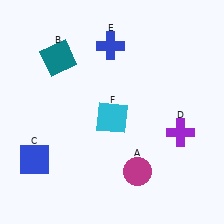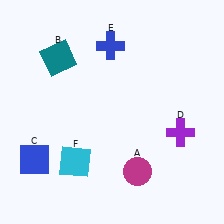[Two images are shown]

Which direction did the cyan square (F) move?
The cyan square (F) moved down.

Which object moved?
The cyan square (F) moved down.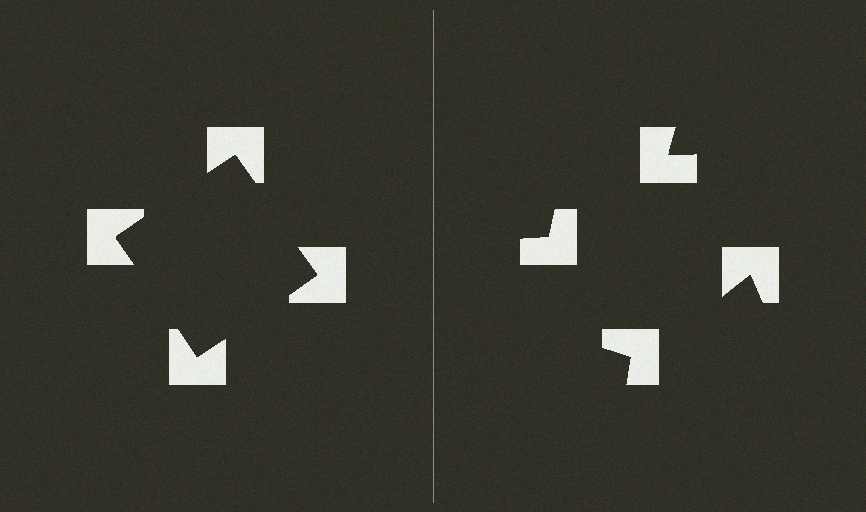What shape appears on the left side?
An illusory square.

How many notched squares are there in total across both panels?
8 — 4 on each side.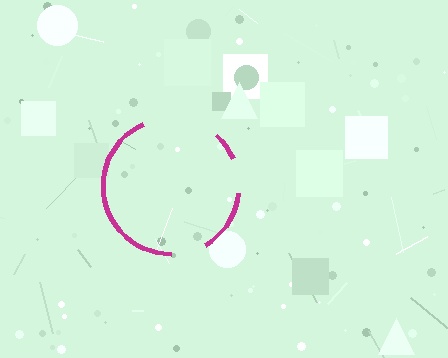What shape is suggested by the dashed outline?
The dashed outline suggests a circle.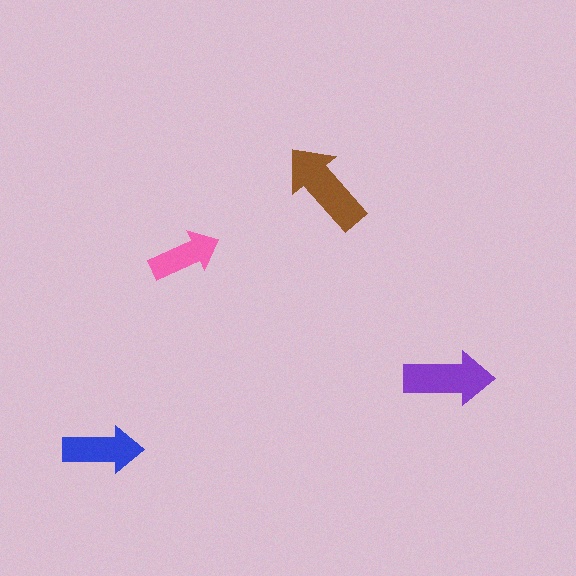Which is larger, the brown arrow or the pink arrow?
The brown one.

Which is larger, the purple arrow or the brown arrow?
The brown one.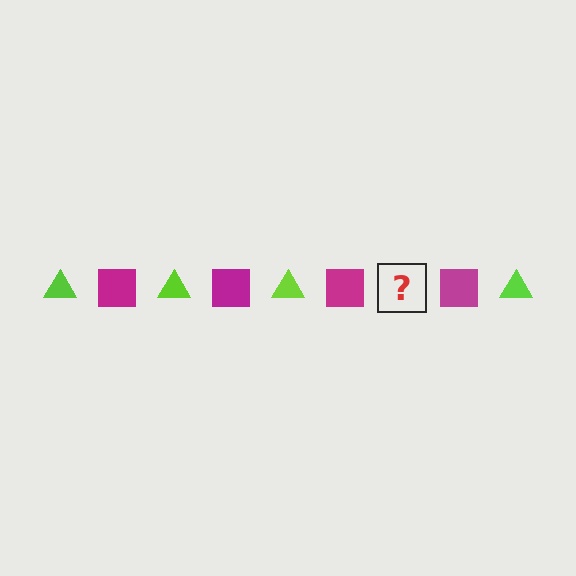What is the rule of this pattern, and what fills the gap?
The rule is that the pattern alternates between lime triangle and magenta square. The gap should be filled with a lime triangle.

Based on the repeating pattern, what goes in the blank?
The blank should be a lime triangle.